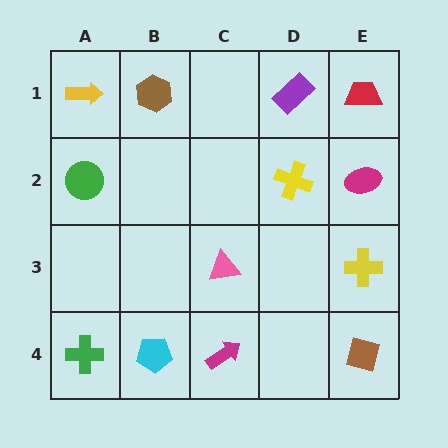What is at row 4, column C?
A magenta arrow.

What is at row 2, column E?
A magenta ellipse.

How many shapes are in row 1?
4 shapes.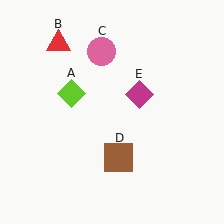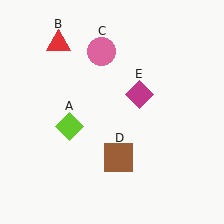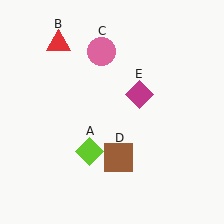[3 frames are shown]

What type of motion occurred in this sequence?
The lime diamond (object A) rotated counterclockwise around the center of the scene.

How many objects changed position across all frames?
1 object changed position: lime diamond (object A).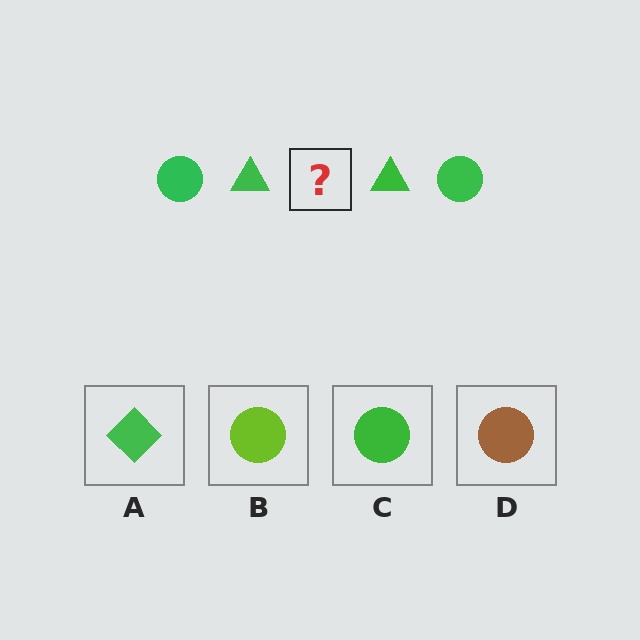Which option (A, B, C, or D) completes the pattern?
C.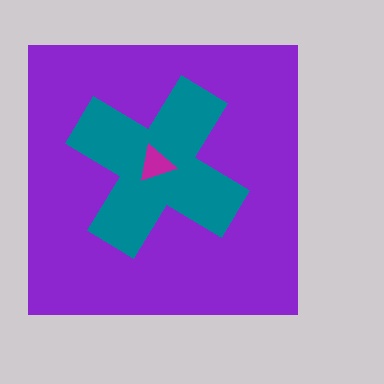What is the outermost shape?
The purple square.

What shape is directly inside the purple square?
The teal cross.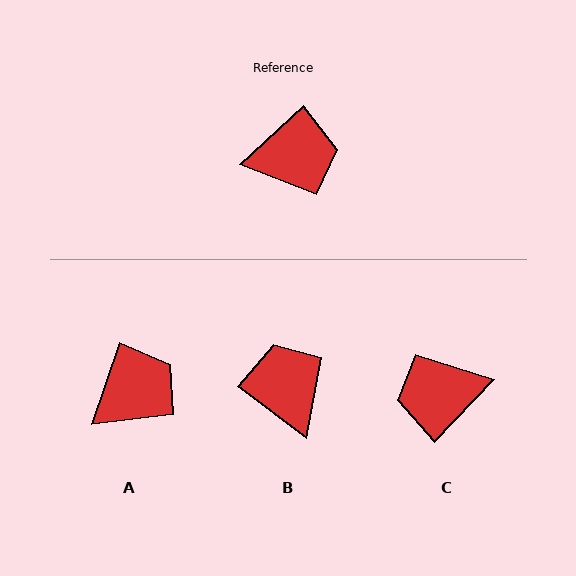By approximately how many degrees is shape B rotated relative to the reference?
Approximately 101 degrees counter-clockwise.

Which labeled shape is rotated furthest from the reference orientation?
C, about 176 degrees away.